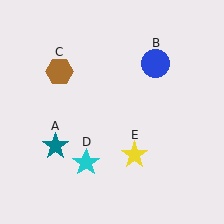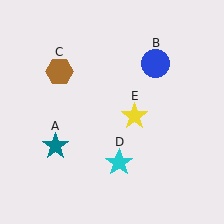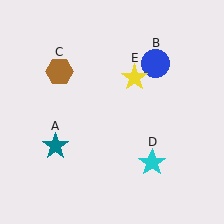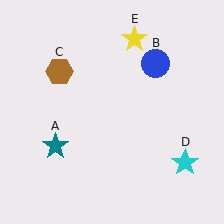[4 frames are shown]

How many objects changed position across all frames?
2 objects changed position: cyan star (object D), yellow star (object E).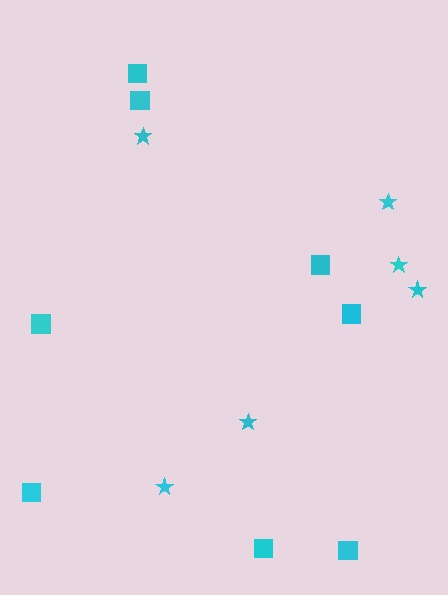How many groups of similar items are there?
There are 2 groups: one group of stars (6) and one group of squares (8).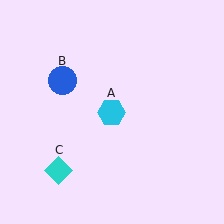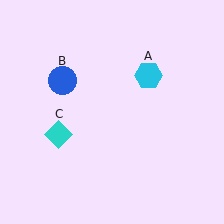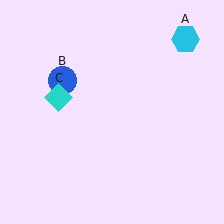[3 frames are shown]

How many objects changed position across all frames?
2 objects changed position: cyan hexagon (object A), cyan diamond (object C).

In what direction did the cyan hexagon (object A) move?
The cyan hexagon (object A) moved up and to the right.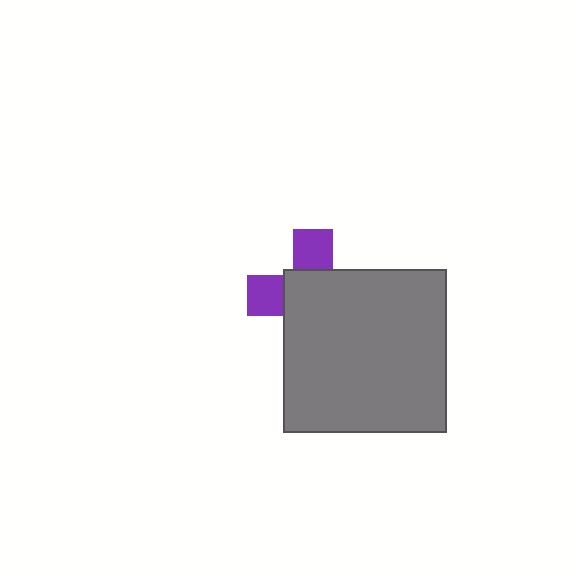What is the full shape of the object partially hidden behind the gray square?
The partially hidden object is a purple cross.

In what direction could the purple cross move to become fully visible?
The purple cross could move toward the upper-left. That would shift it out from behind the gray square entirely.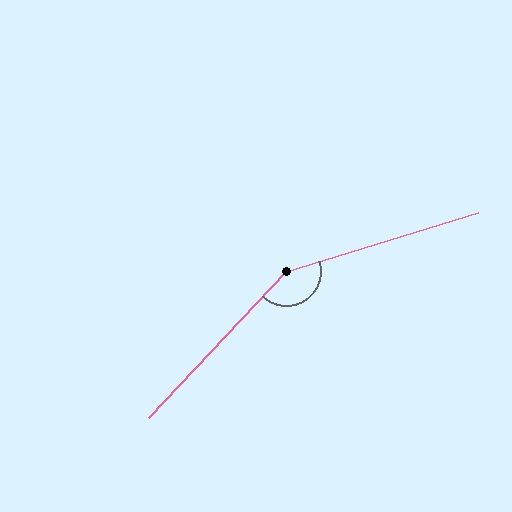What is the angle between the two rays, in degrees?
Approximately 150 degrees.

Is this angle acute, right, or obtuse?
It is obtuse.